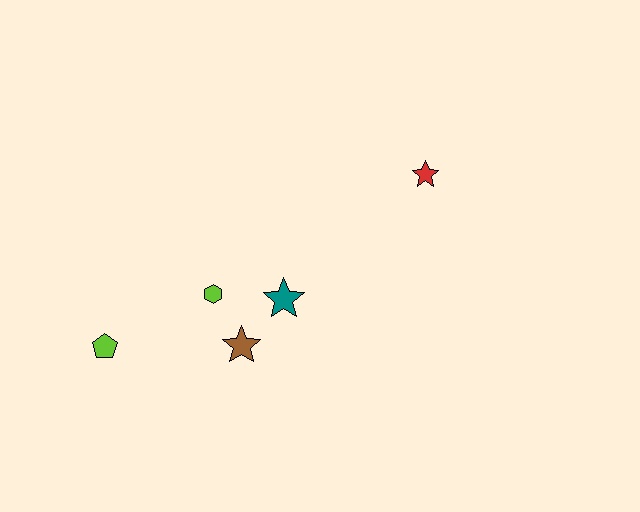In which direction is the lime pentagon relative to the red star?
The lime pentagon is to the left of the red star.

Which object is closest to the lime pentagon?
The lime hexagon is closest to the lime pentagon.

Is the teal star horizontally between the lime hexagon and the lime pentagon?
No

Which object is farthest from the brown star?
The red star is farthest from the brown star.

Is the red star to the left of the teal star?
No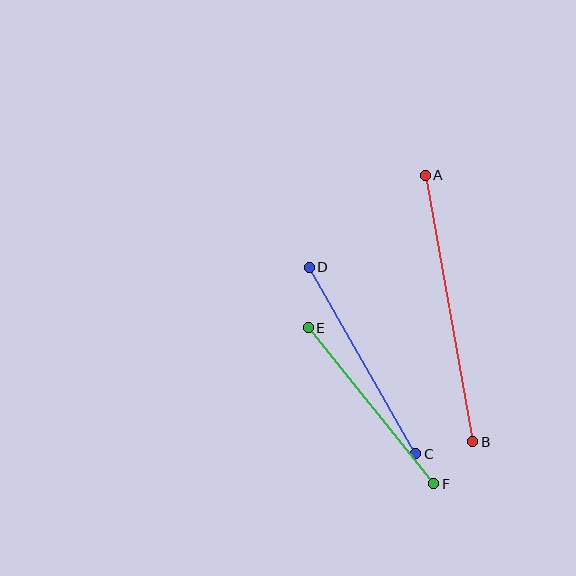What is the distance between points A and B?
The distance is approximately 271 pixels.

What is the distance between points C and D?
The distance is approximately 215 pixels.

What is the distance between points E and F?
The distance is approximately 200 pixels.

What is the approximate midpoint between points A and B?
The midpoint is at approximately (449, 308) pixels.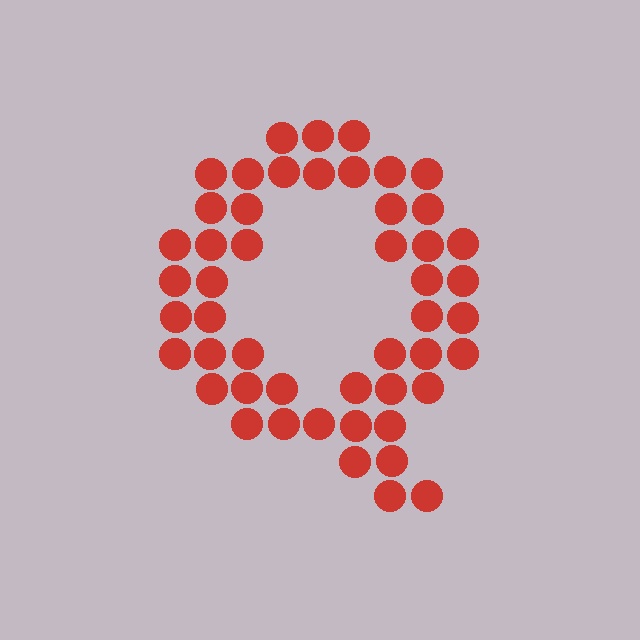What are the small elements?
The small elements are circles.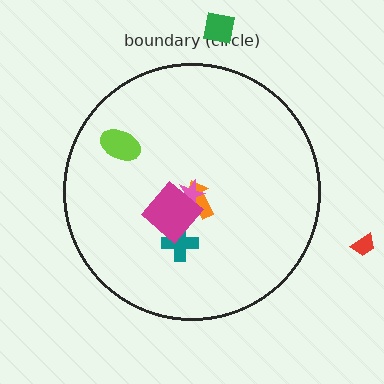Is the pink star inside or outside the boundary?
Inside.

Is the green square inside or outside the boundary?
Outside.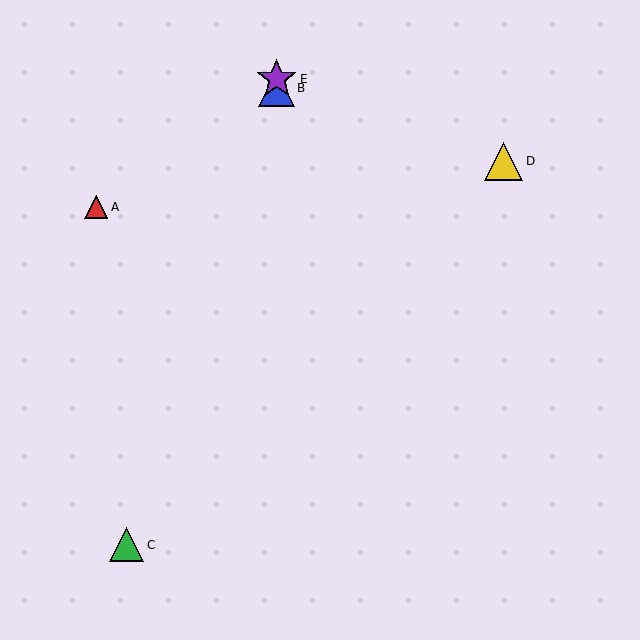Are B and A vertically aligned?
No, B is at x≈277 and A is at x≈96.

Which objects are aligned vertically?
Objects B, E are aligned vertically.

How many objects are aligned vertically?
2 objects (B, E) are aligned vertically.